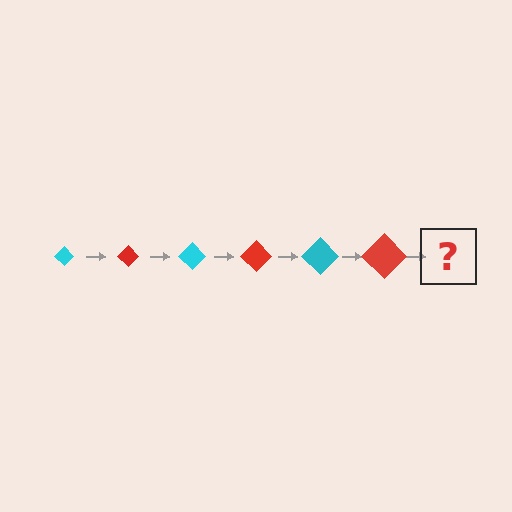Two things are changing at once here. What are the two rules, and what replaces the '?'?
The two rules are that the diamond grows larger each step and the color cycles through cyan and red. The '?' should be a cyan diamond, larger than the previous one.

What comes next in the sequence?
The next element should be a cyan diamond, larger than the previous one.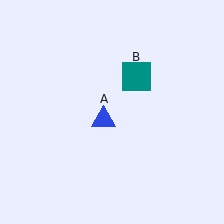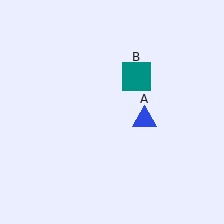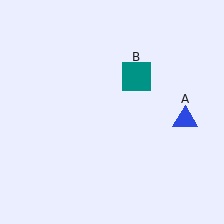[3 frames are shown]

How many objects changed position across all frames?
1 object changed position: blue triangle (object A).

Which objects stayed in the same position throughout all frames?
Teal square (object B) remained stationary.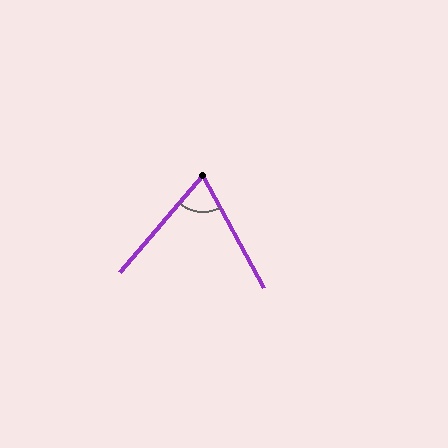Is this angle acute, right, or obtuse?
It is acute.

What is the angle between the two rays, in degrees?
Approximately 70 degrees.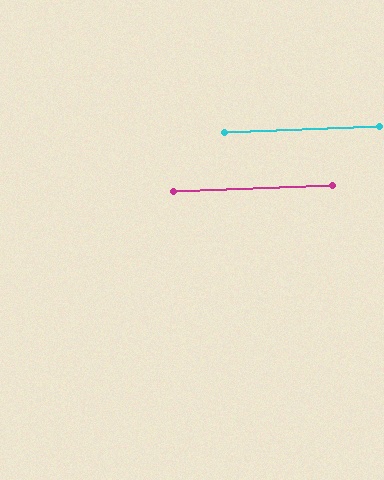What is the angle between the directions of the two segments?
Approximately 0 degrees.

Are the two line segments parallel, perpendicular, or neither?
Parallel — their directions differ by only 0.1°.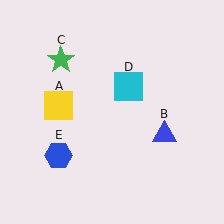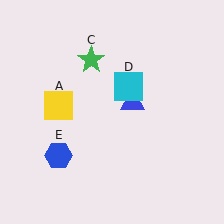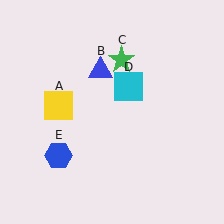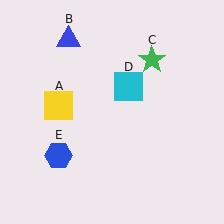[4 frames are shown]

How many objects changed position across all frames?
2 objects changed position: blue triangle (object B), green star (object C).